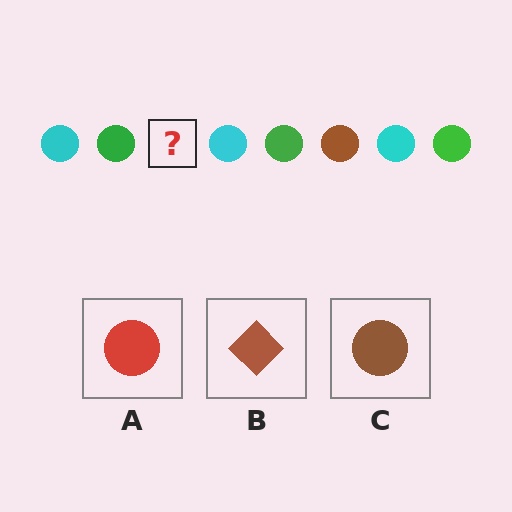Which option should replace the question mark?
Option C.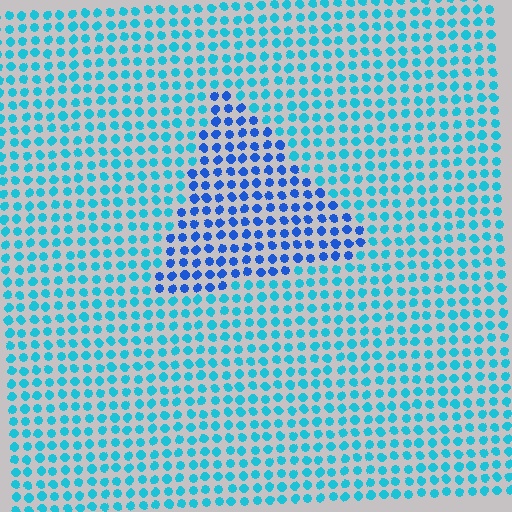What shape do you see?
I see a triangle.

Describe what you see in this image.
The image is filled with small cyan elements in a uniform arrangement. A triangle-shaped region is visible where the elements are tinted to a slightly different hue, forming a subtle color boundary.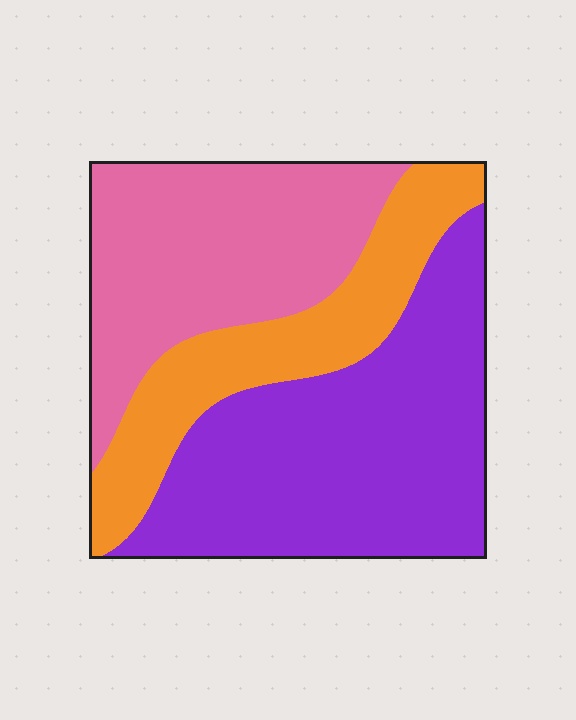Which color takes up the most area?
Purple, at roughly 45%.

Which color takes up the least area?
Orange, at roughly 25%.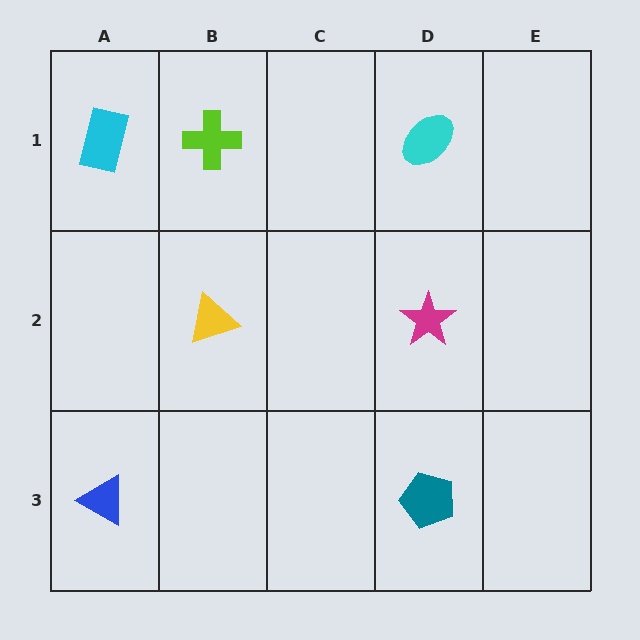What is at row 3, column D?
A teal pentagon.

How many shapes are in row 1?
3 shapes.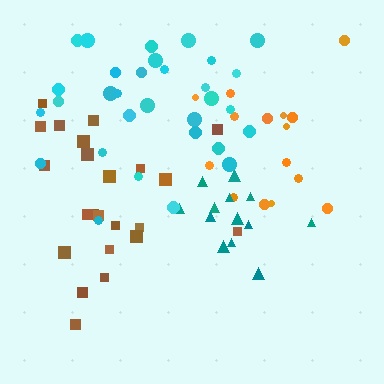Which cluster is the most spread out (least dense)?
Brown.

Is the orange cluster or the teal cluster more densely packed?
Teal.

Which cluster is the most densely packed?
Teal.